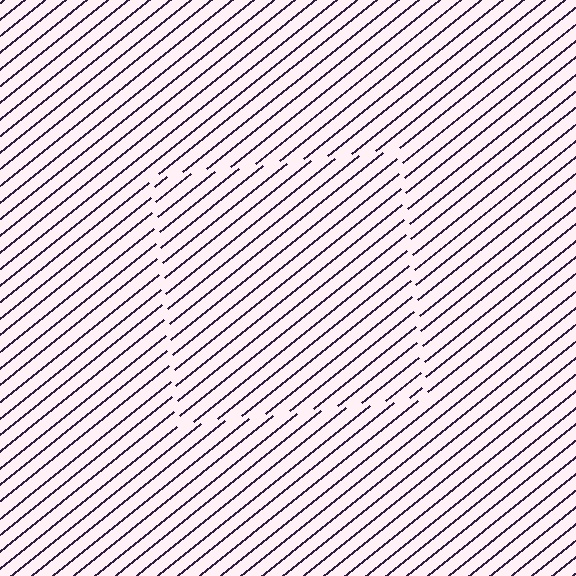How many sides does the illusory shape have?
4 sides — the line-ends trace a square.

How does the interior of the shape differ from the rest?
The interior of the shape contains the same grating, shifted by half a period — the contour is defined by the phase discontinuity where line-ends from the inner and outer gratings abut.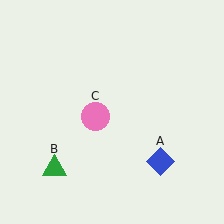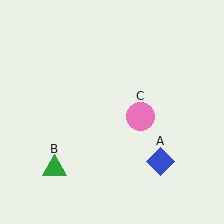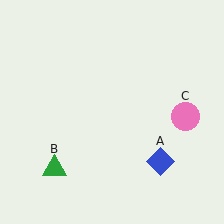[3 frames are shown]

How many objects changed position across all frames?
1 object changed position: pink circle (object C).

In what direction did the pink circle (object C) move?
The pink circle (object C) moved right.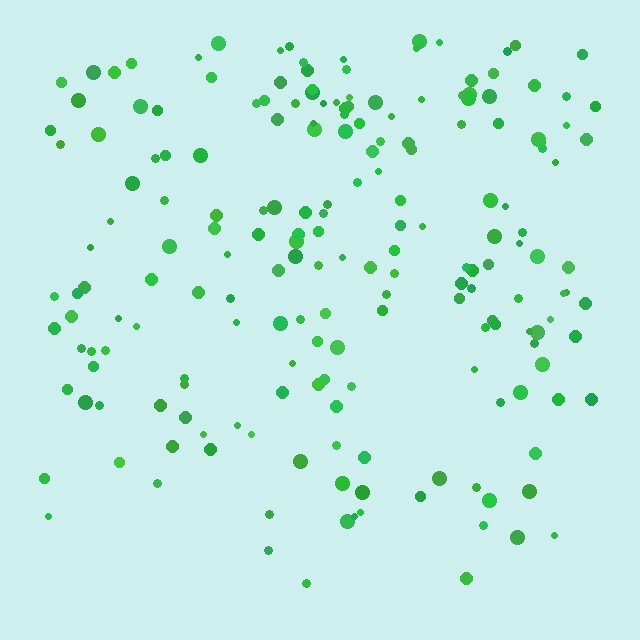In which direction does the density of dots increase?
From bottom to top, with the top side densest.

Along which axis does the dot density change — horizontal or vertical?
Vertical.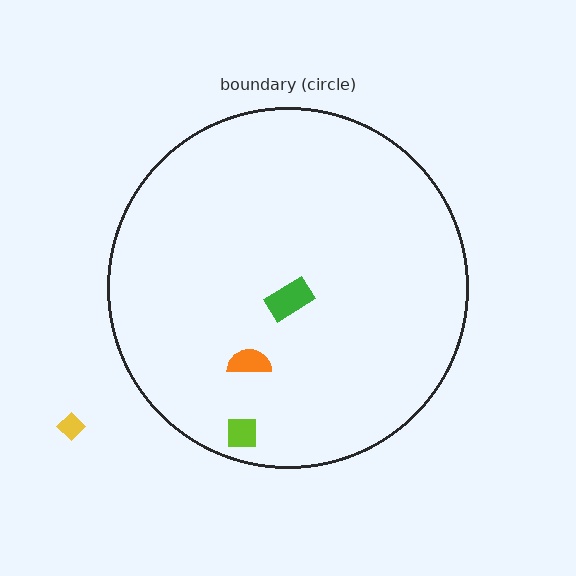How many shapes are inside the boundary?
3 inside, 1 outside.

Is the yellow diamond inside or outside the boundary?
Outside.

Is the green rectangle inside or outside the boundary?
Inside.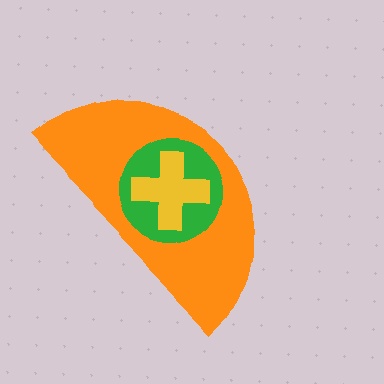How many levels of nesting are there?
3.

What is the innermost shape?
The yellow cross.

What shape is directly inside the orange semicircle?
The green circle.